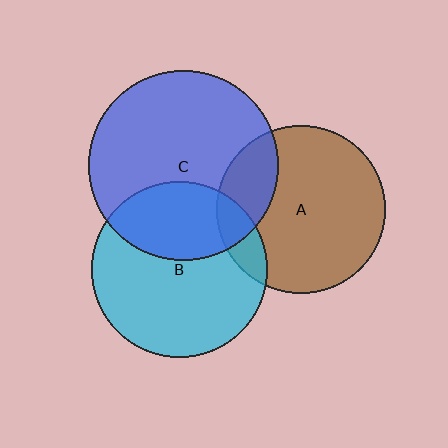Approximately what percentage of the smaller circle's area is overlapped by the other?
Approximately 35%.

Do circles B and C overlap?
Yes.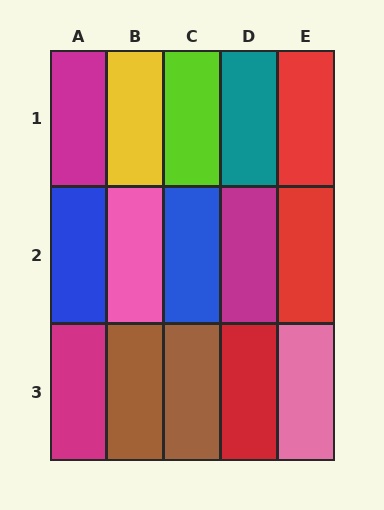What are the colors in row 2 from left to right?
Blue, pink, blue, magenta, red.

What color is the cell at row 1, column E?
Red.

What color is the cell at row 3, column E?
Pink.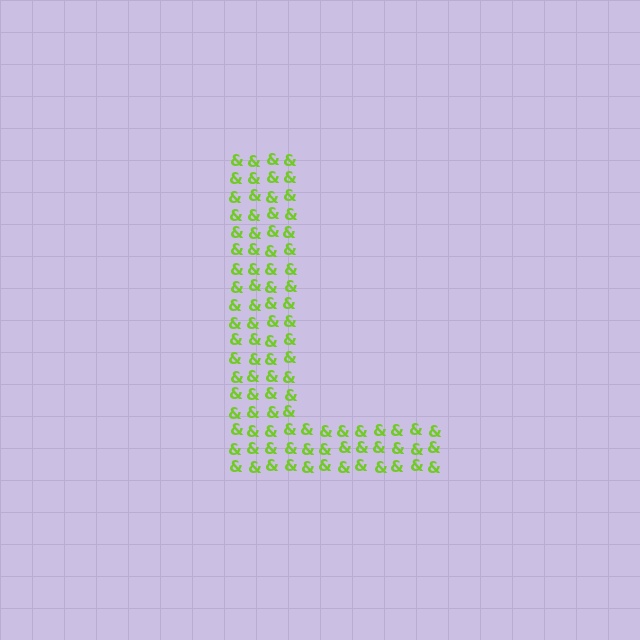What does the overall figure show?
The overall figure shows the letter L.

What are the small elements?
The small elements are ampersands.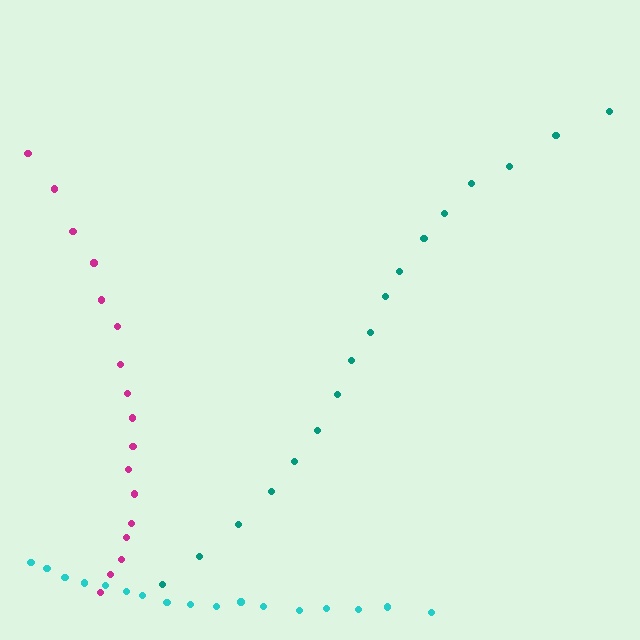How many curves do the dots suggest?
There are 3 distinct paths.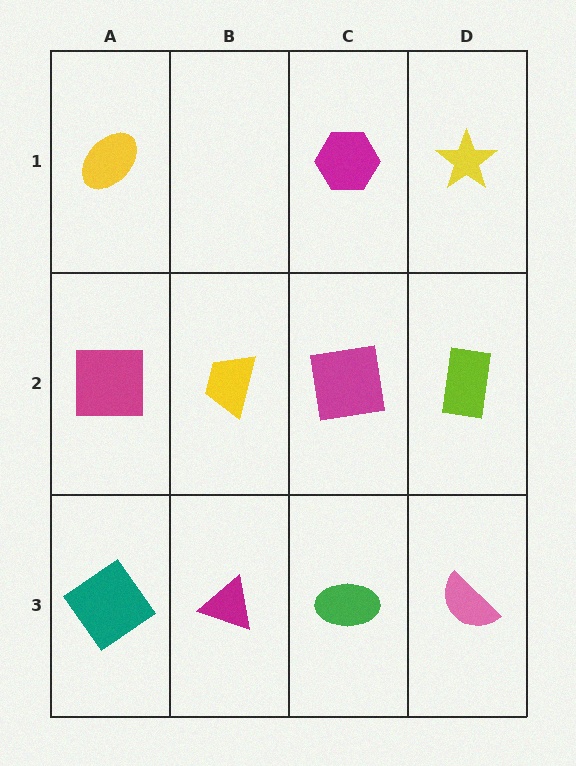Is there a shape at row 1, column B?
No, that cell is empty.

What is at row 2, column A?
A magenta square.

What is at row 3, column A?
A teal diamond.